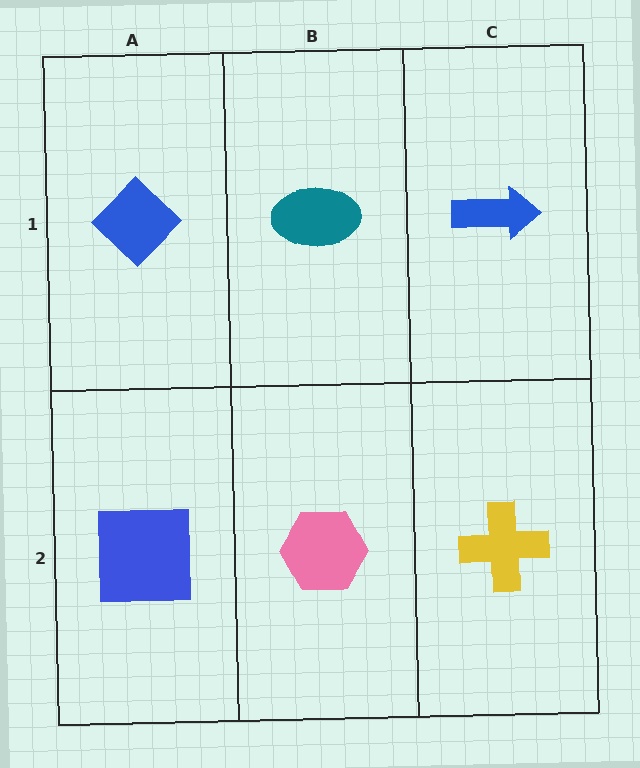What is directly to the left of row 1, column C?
A teal ellipse.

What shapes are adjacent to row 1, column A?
A blue square (row 2, column A), a teal ellipse (row 1, column B).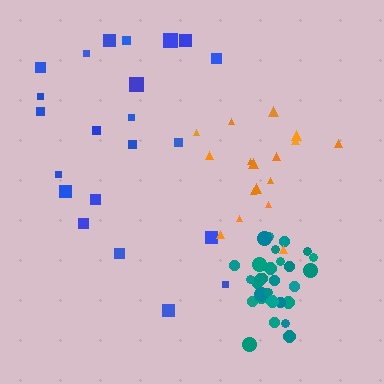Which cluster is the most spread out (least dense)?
Blue.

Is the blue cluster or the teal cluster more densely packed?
Teal.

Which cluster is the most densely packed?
Teal.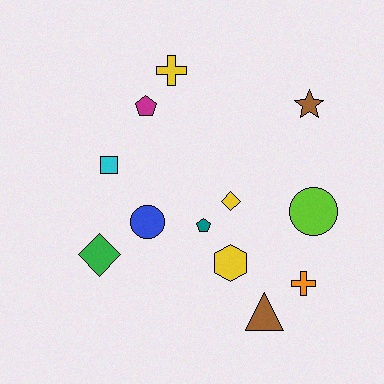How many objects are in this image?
There are 12 objects.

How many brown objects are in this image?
There are 2 brown objects.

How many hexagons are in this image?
There is 1 hexagon.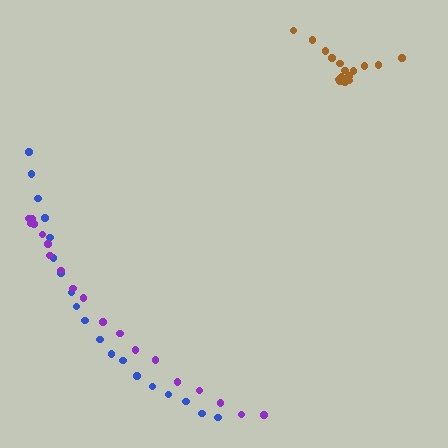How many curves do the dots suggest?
There are 3 distinct paths.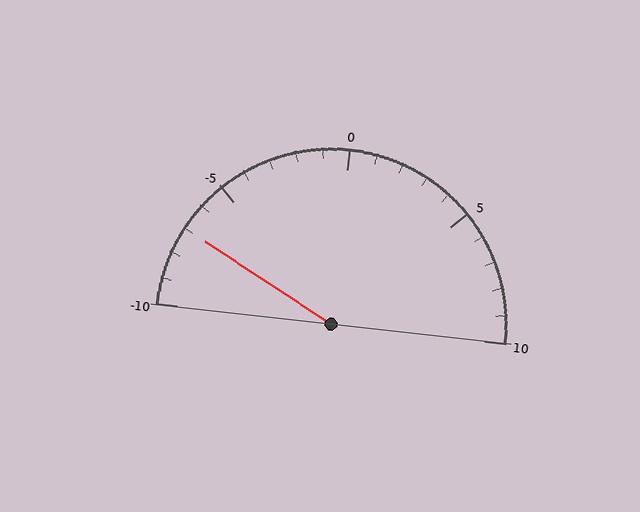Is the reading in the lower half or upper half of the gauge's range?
The reading is in the lower half of the range (-10 to 10).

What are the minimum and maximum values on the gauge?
The gauge ranges from -10 to 10.